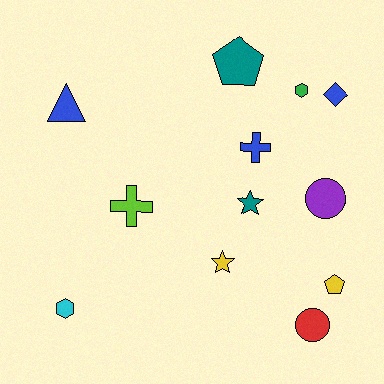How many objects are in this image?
There are 12 objects.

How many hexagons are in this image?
There are 2 hexagons.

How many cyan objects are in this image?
There is 1 cyan object.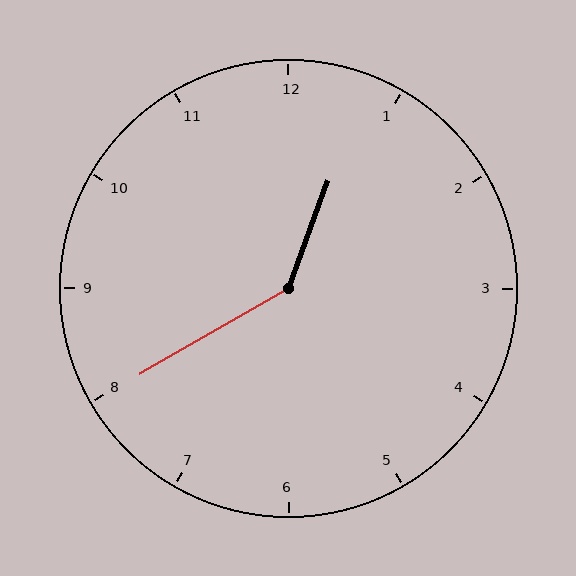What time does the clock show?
12:40.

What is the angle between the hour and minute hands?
Approximately 140 degrees.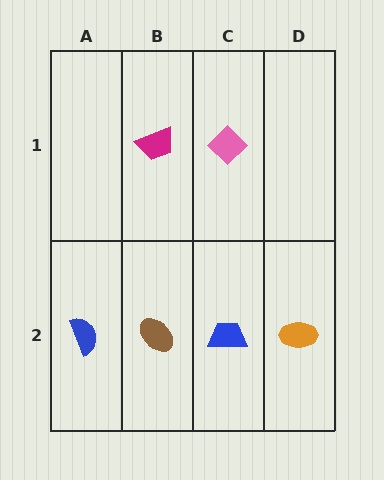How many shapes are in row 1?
2 shapes.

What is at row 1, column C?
A pink diamond.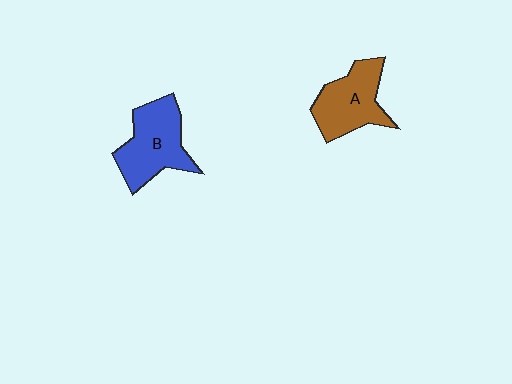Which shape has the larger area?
Shape B (blue).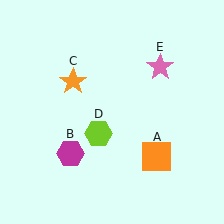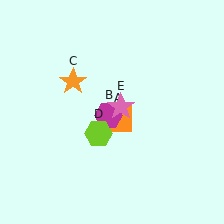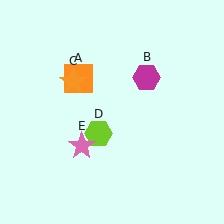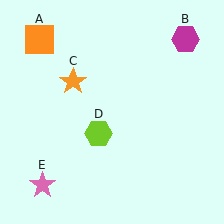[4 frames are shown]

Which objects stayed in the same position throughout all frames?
Orange star (object C) and lime hexagon (object D) remained stationary.